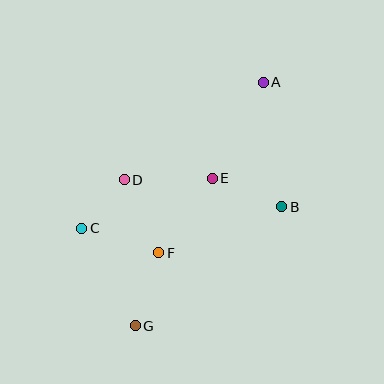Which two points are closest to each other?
Points C and D are closest to each other.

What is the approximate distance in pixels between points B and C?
The distance between B and C is approximately 201 pixels.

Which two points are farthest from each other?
Points A and G are farthest from each other.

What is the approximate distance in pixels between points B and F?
The distance between B and F is approximately 131 pixels.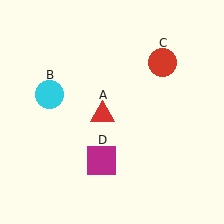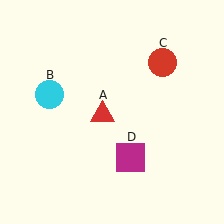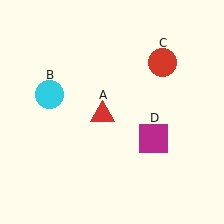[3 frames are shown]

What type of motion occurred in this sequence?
The magenta square (object D) rotated counterclockwise around the center of the scene.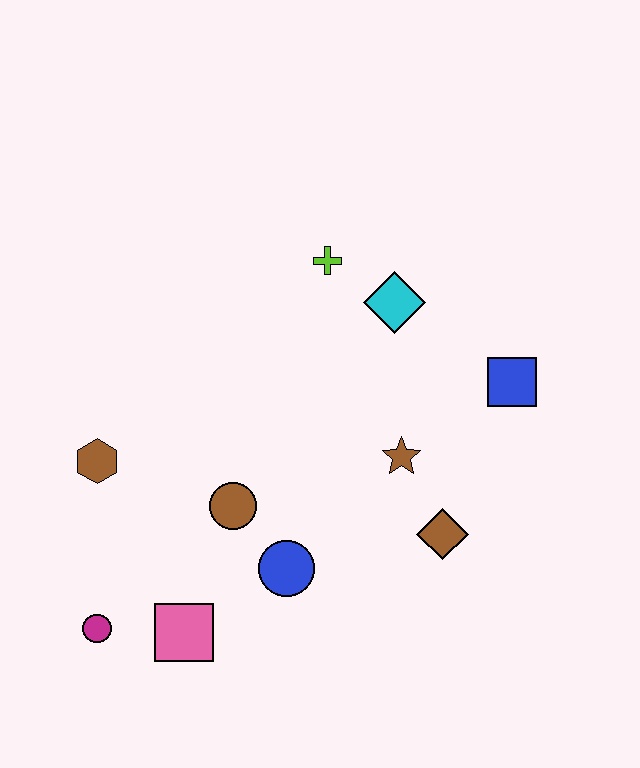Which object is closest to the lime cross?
The cyan diamond is closest to the lime cross.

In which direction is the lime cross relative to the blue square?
The lime cross is to the left of the blue square.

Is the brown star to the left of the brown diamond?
Yes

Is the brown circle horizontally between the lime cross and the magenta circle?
Yes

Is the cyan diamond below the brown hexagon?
No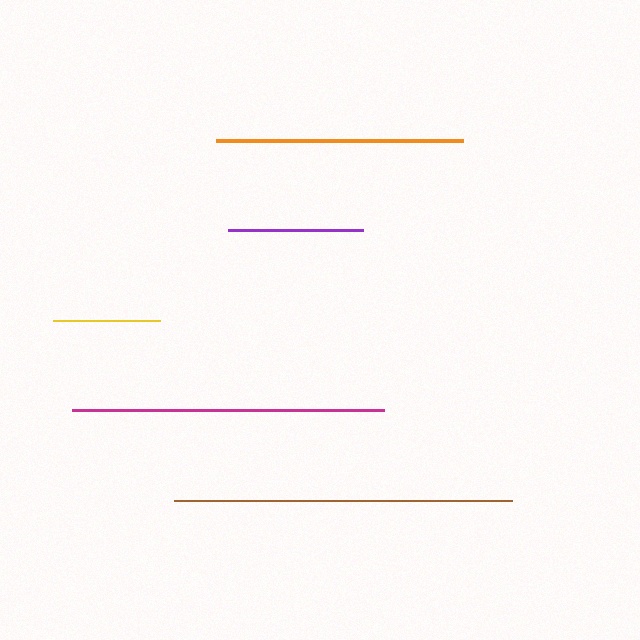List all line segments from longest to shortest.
From longest to shortest: brown, magenta, orange, purple, yellow.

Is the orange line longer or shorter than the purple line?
The orange line is longer than the purple line.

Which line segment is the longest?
The brown line is the longest at approximately 338 pixels.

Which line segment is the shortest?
The yellow line is the shortest at approximately 107 pixels.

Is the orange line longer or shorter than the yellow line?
The orange line is longer than the yellow line.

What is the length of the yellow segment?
The yellow segment is approximately 107 pixels long.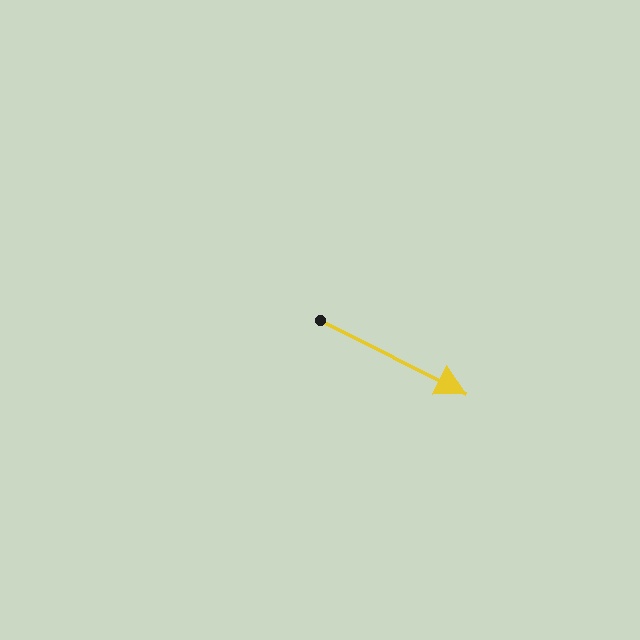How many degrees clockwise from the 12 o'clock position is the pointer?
Approximately 117 degrees.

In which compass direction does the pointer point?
Southeast.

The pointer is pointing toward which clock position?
Roughly 4 o'clock.